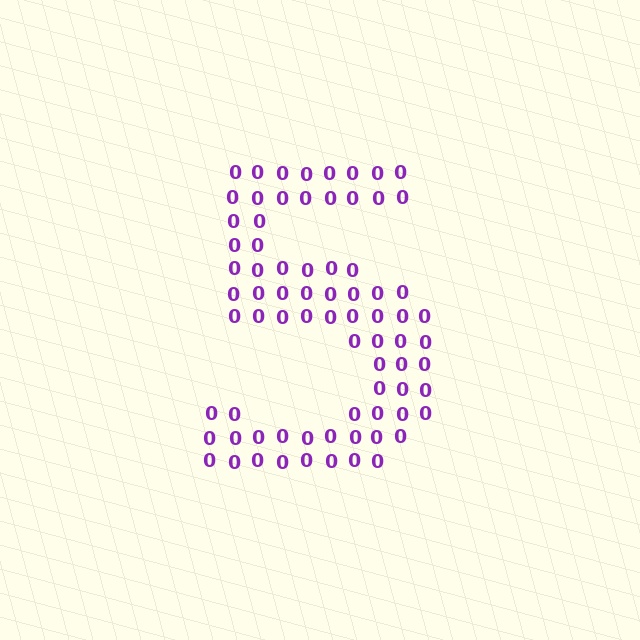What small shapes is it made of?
It is made of small digit 0's.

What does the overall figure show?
The overall figure shows the digit 5.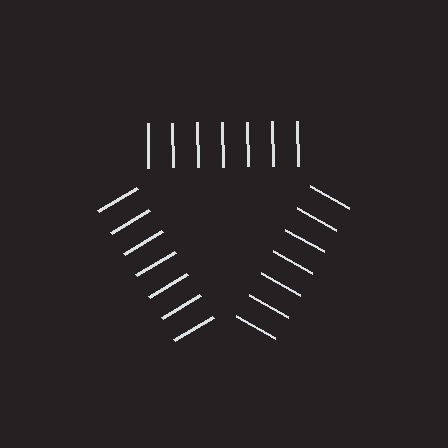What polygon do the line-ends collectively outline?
An illusory triangle — the line segments terminate on its edges but no continuous stroke is drawn.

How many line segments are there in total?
21 — 7 along each of the 3 edges.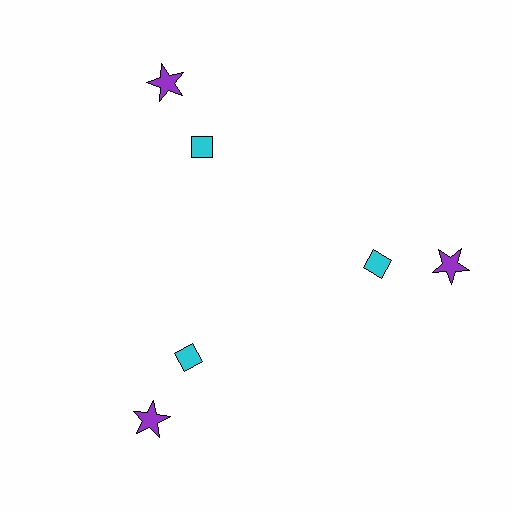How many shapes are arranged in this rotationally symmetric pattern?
There are 6 shapes, arranged in 3 groups of 2.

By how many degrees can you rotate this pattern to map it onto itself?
The pattern maps onto itself every 120 degrees of rotation.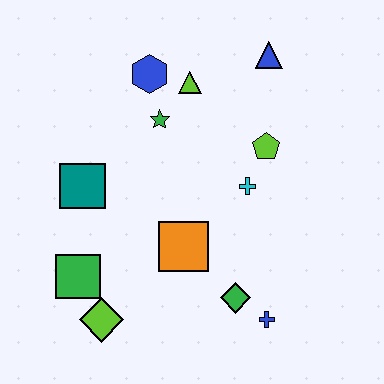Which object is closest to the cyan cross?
The lime pentagon is closest to the cyan cross.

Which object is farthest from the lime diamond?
The blue triangle is farthest from the lime diamond.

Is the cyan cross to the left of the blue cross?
Yes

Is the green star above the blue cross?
Yes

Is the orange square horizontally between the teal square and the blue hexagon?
No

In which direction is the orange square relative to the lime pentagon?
The orange square is below the lime pentagon.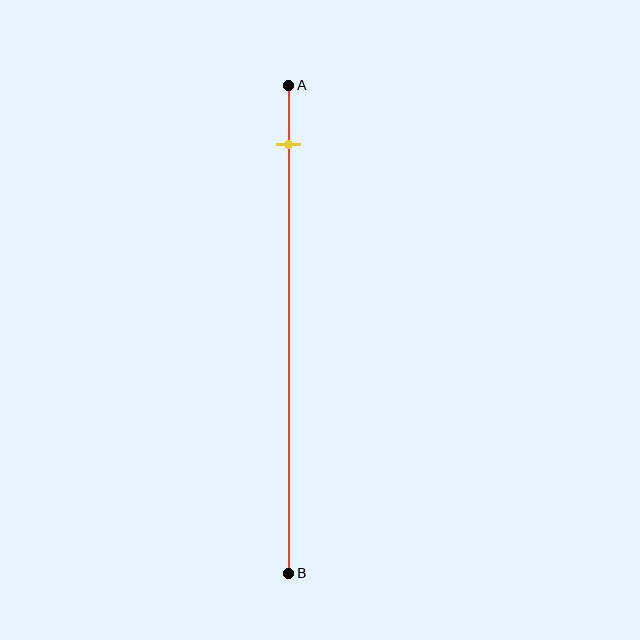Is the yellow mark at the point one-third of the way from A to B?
No, the mark is at about 10% from A, not at the 33% one-third point.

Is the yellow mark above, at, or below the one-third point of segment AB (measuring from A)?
The yellow mark is above the one-third point of segment AB.